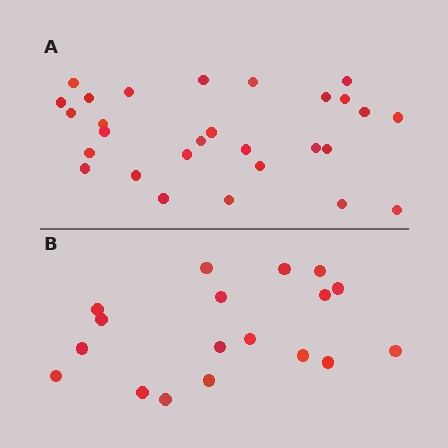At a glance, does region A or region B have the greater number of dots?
Region A (the top region) has more dots.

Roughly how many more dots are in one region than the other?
Region A has roughly 10 or so more dots than region B.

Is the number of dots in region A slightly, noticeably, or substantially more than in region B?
Region A has substantially more. The ratio is roughly 1.6 to 1.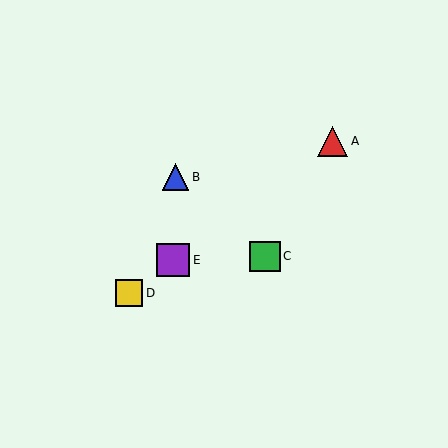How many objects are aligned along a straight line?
3 objects (A, D, E) are aligned along a straight line.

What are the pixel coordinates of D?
Object D is at (129, 293).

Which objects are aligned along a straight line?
Objects A, D, E are aligned along a straight line.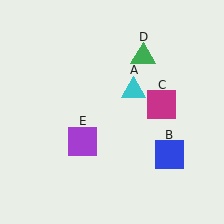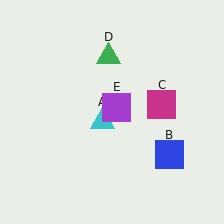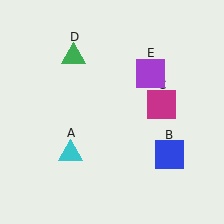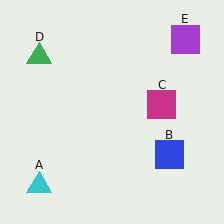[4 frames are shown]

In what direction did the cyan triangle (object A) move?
The cyan triangle (object A) moved down and to the left.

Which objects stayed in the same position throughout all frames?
Blue square (object B) and magenta square (object C) remained stationary.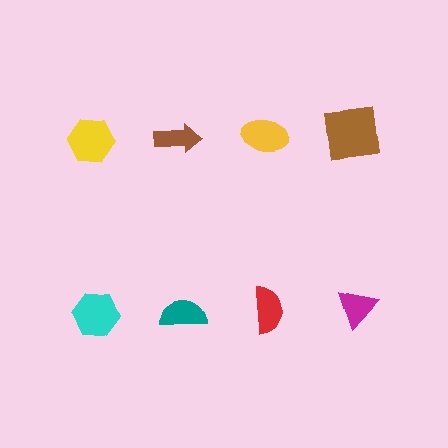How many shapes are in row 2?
4 shapes.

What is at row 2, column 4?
A magenta triangle.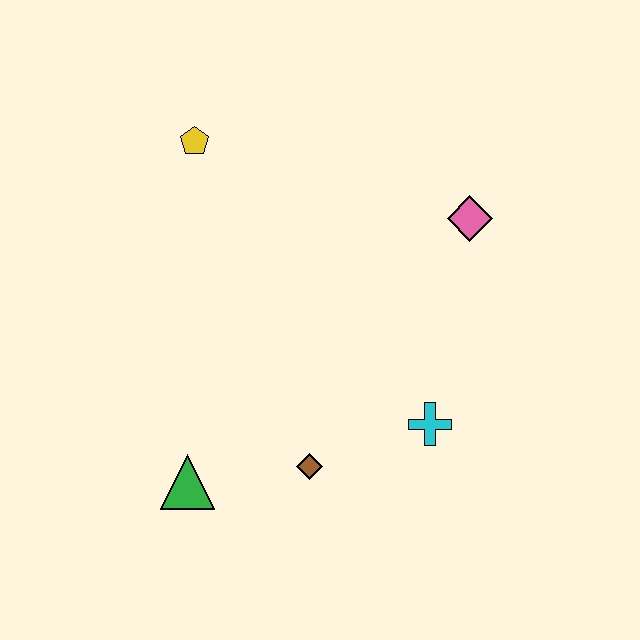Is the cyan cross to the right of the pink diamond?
No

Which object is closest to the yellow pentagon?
The pink diamond is closest to the yellow pentagon.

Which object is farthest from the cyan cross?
The yellow pentagon is farthest from the cyan cross.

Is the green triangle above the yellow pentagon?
No